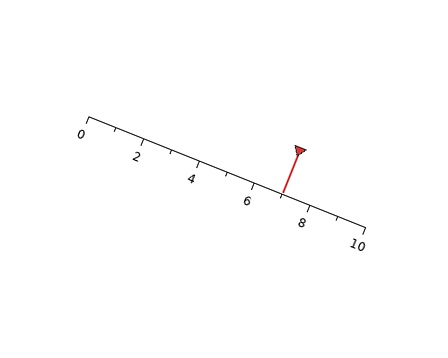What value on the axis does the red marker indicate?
The marker indicates approximately 7.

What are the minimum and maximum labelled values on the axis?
The axis runs from 0 to 10.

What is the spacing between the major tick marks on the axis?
The major ticks are spaced 2 apart.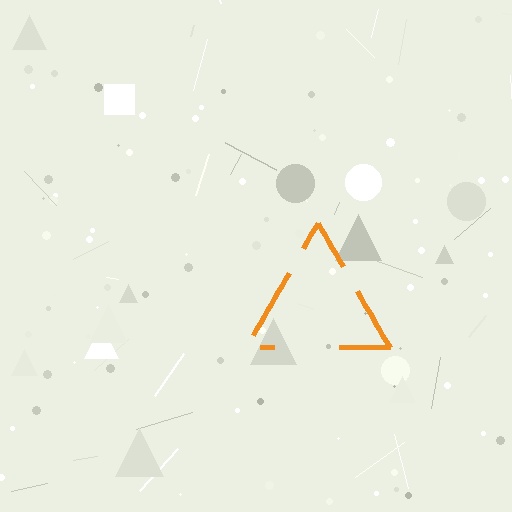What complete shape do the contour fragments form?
The contour fragments form a triangle.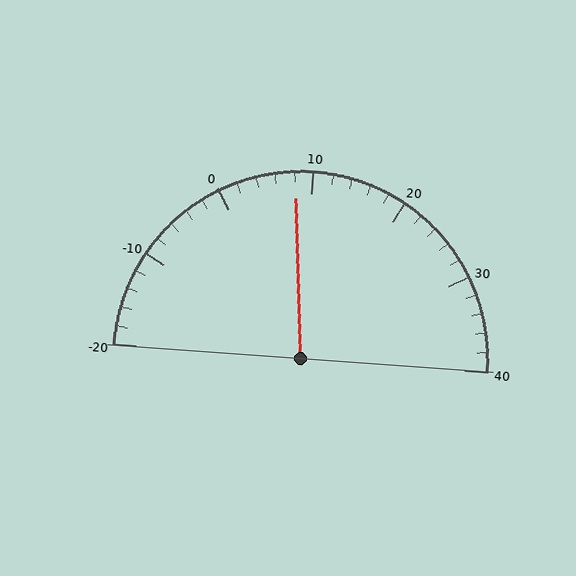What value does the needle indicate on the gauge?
The needle indicates approximately 8.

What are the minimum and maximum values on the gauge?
The gauge ranges from -20 to 40.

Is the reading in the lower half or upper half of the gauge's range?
The reading is in the lower half of the range (-20 to 40).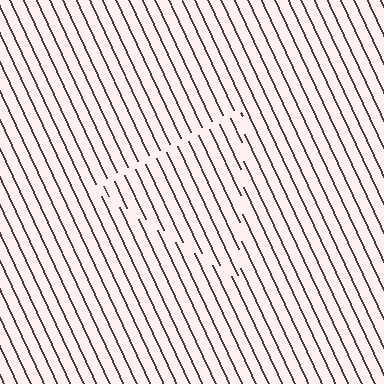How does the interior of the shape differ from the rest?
The interior of the shape contains the same grating, shifted by half a period — the contour is defined by the phase discontinuity where line-ends from the inner and outer gratings abut.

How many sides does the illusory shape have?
3 sides — the line-ends trace a triangle.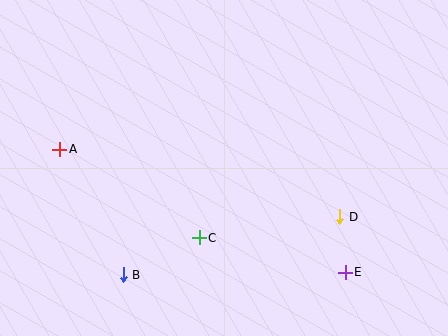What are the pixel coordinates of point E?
Point E is at (345, 272).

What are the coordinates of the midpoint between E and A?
The midpoint between E and A is at (203, 211).